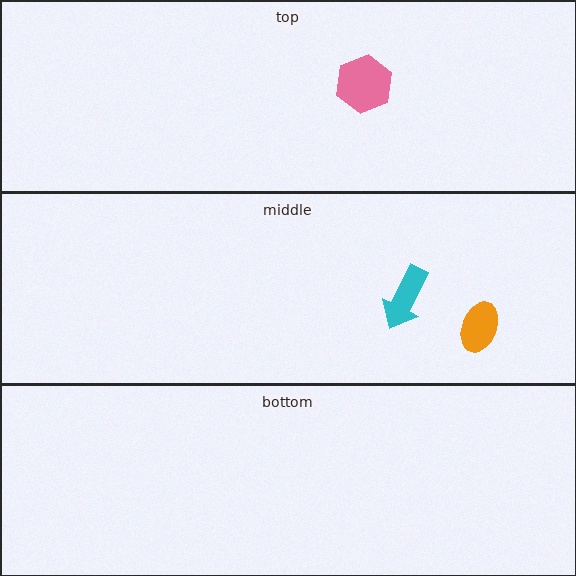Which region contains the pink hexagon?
The top region.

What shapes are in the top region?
The pink hexagon.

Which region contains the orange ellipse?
The middle region.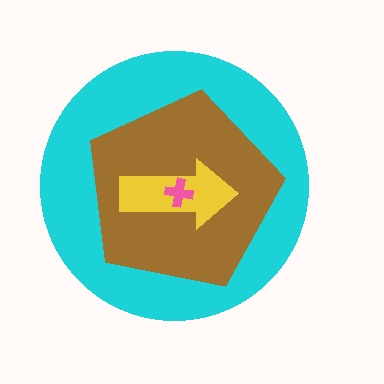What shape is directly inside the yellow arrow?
The pink cross.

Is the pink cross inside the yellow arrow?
Yes.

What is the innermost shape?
The pink cross.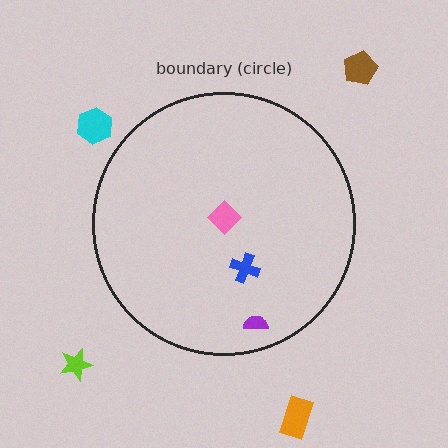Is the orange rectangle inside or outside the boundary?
Outside.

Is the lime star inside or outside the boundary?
Outside.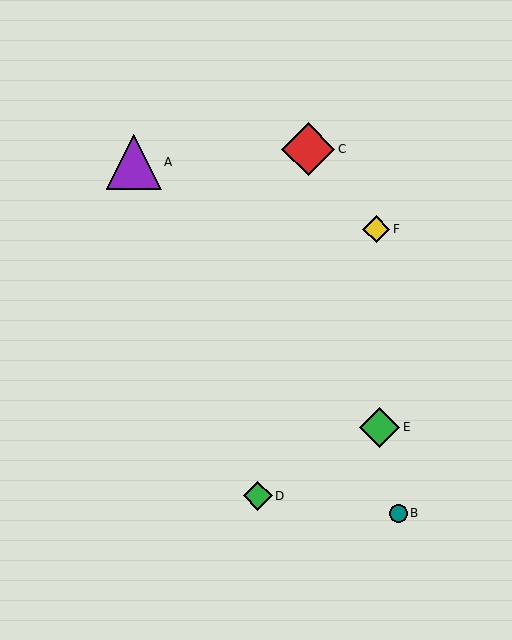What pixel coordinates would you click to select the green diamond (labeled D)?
Click at (258, 496) to select the green diamond D.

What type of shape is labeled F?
Shape F is a yellow diamond.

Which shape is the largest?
The purple triangle (labeled A) is the largest.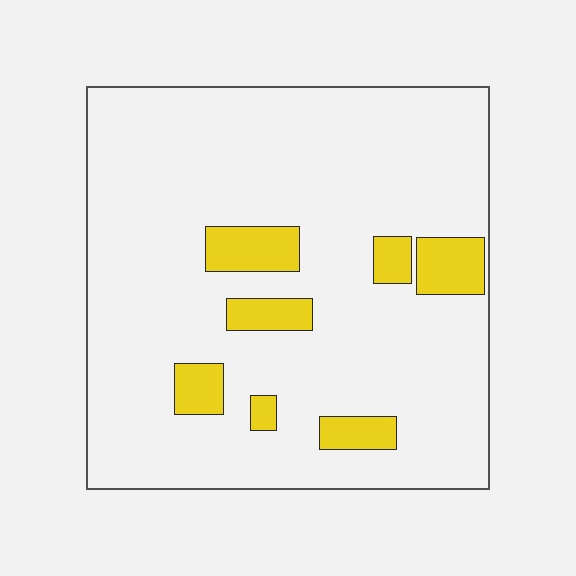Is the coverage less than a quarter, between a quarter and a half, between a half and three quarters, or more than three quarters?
Less than a quarter.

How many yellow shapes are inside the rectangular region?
7.